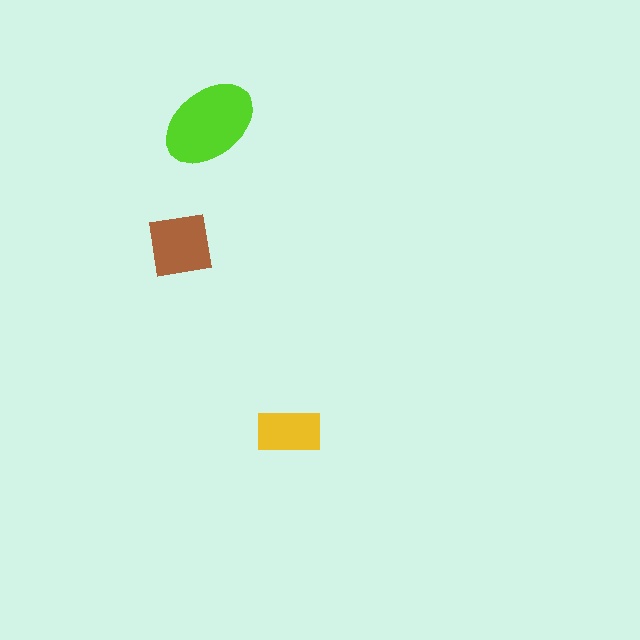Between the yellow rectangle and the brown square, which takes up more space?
The brown square.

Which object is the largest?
The lime ellipse.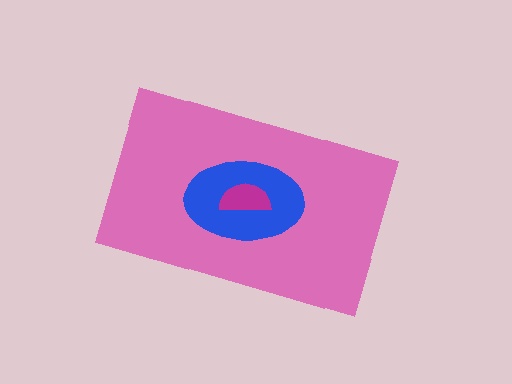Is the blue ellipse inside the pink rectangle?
Yes.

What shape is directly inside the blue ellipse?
The magenta semicircle.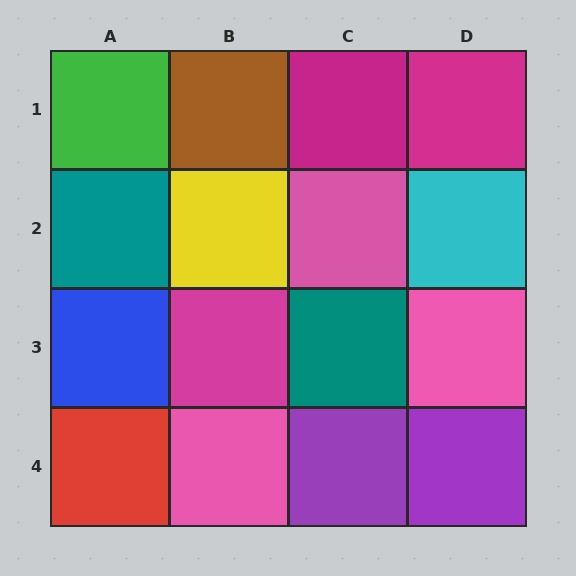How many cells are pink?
3 cells are pink.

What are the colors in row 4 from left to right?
Red, pink, purple, purple.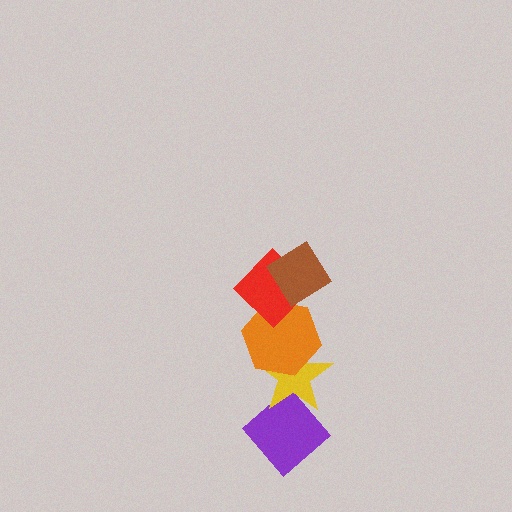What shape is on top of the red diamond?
The brown diamond is on top of the red diamond.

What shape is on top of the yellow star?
The orange hexagon is on top of the yellow star.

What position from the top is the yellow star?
The yellow star is 4th from the top.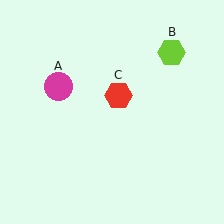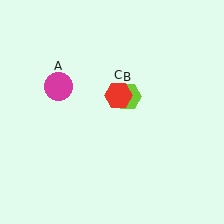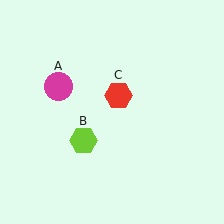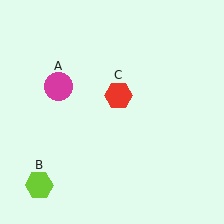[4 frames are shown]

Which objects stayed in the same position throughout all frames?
Magenta circle (object A) and red hexagon (object C) remained stationary.